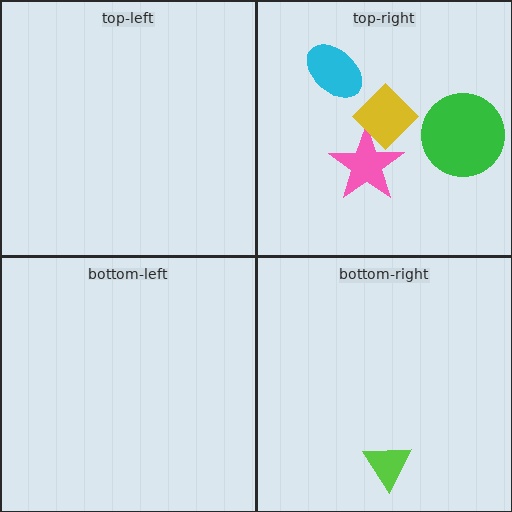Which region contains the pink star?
The top-right region.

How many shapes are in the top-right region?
4.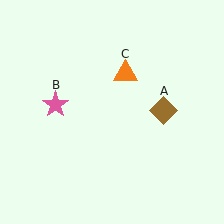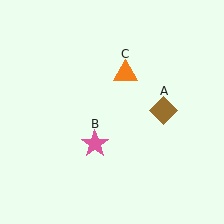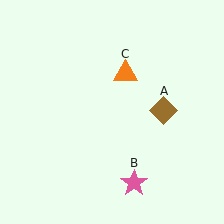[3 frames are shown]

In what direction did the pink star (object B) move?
The pink star (object B) moved down and to the right.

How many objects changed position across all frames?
1 object changed position: pink star (object B).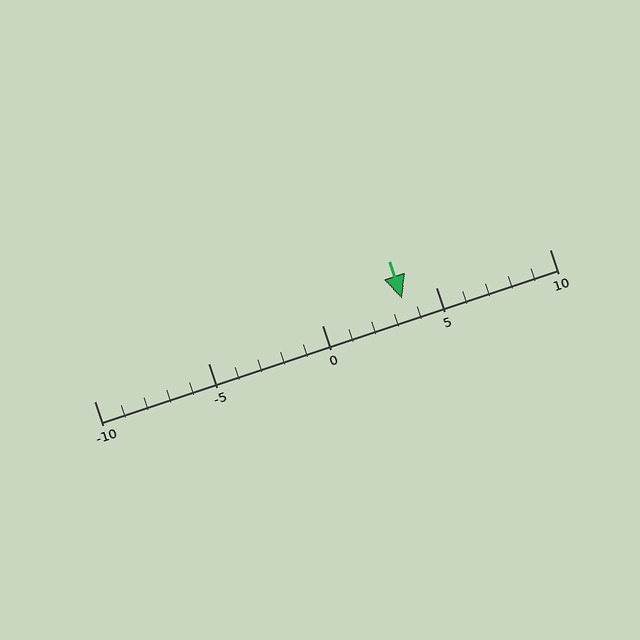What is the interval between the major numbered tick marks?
The major tick marks are spaced 5 units apart.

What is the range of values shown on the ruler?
The ruler shows values from -10 to 10.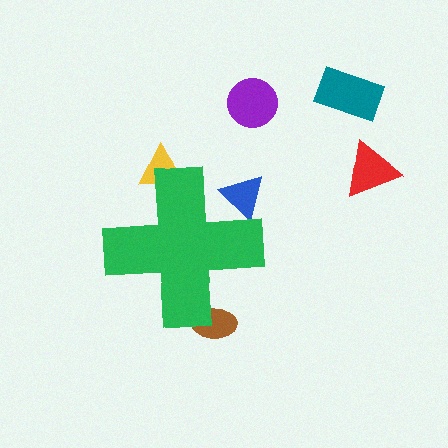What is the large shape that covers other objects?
A green cross.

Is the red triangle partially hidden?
No, the red triangle is fully visible.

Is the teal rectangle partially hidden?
No, the teal rectangle is fully visible.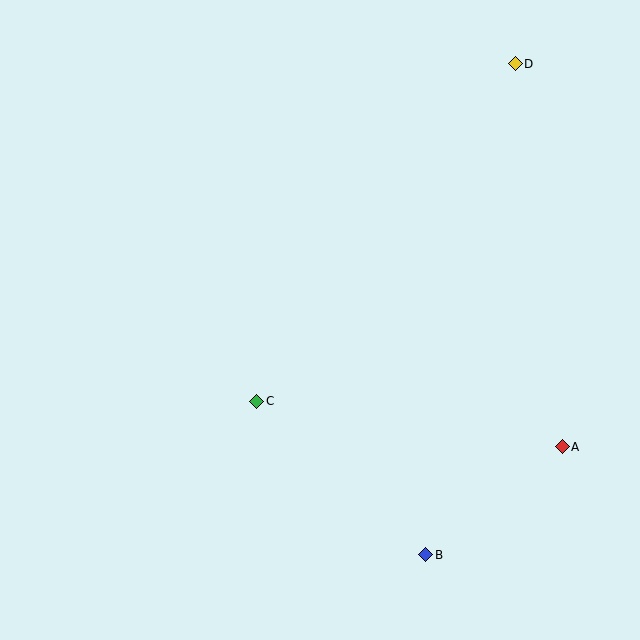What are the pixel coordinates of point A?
Point A is at (562, 447).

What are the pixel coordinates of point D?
Point D is at (515, 64).